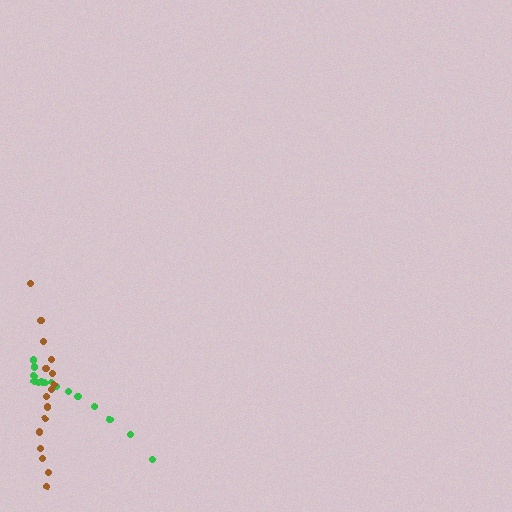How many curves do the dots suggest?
There are 2 distinct paths.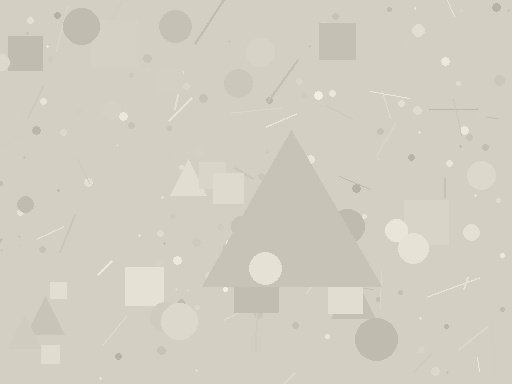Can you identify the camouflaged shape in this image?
The camouflaged shape is a triangle.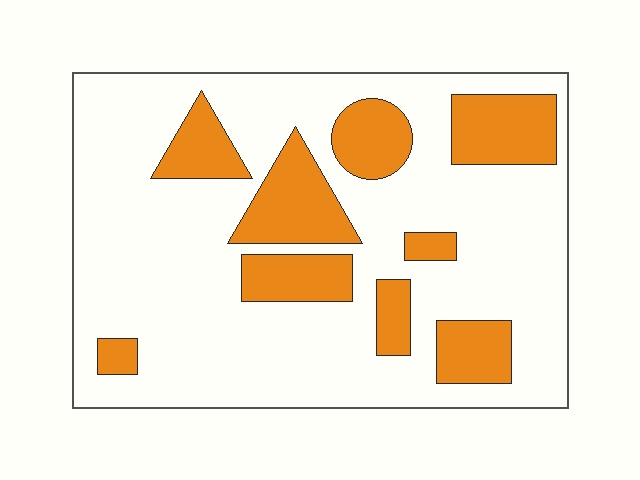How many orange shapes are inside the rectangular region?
9.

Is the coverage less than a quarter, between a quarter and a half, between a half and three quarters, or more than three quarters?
Less than a quarter.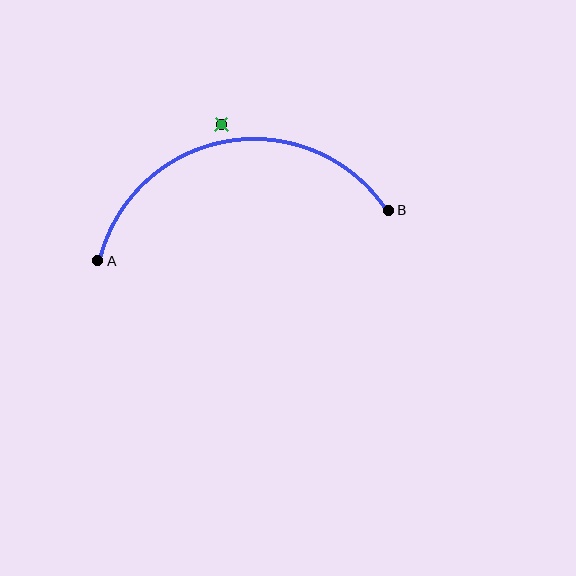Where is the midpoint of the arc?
The arc midpoint is the point on the curve farthest from the straight line joining A and B. It sits above that line.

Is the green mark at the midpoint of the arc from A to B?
No — the green mark does not lie on the arc at all. It sits slightly outside the curve.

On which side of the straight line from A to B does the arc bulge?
The arc bulges above the straight line connecting A and B.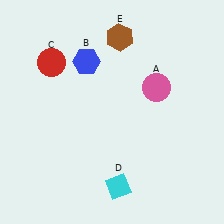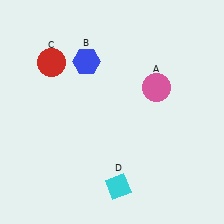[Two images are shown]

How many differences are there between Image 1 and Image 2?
There is 1 difference between the two images.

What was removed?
The brown hexagon (E) was removed in Image 2.